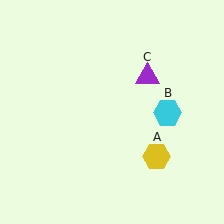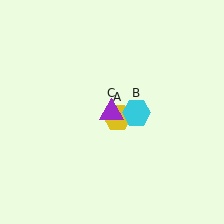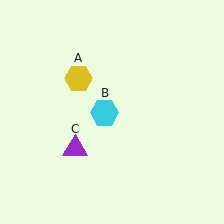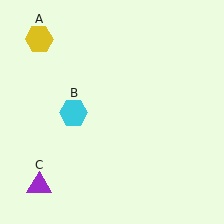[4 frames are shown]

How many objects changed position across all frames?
3 objects changed position: yellow hexagon (object A), cyan hexagon (object B), purple triangle (object C).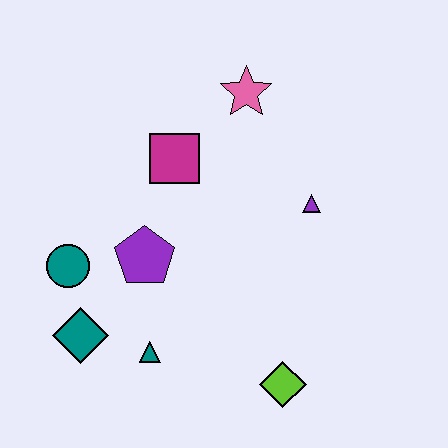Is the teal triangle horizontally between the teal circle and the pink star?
Yes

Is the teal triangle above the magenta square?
No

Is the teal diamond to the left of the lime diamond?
Yes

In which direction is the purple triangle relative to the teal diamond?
The purple triangle is to the right of the teal diamond.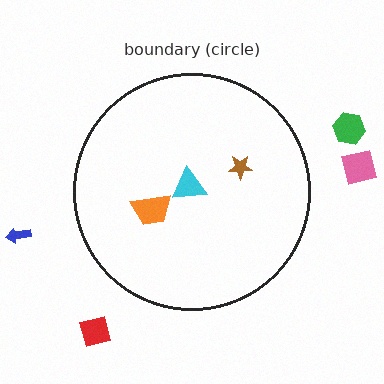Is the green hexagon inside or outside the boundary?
Outside.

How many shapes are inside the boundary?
3 inside, 4 outside.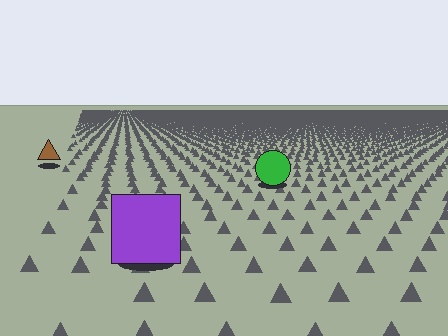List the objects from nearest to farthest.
From nearest to farthest: the purple square, the green circle, the brown triangle.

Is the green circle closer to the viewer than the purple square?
No. The purple square is closer — you can tell from the texture gradient: the ground texture is coarser near it.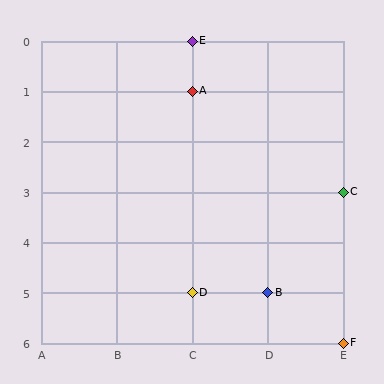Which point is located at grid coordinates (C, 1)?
Point A is at (C, 1).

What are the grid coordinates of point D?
Point D is at grid coordinates (C, 5).